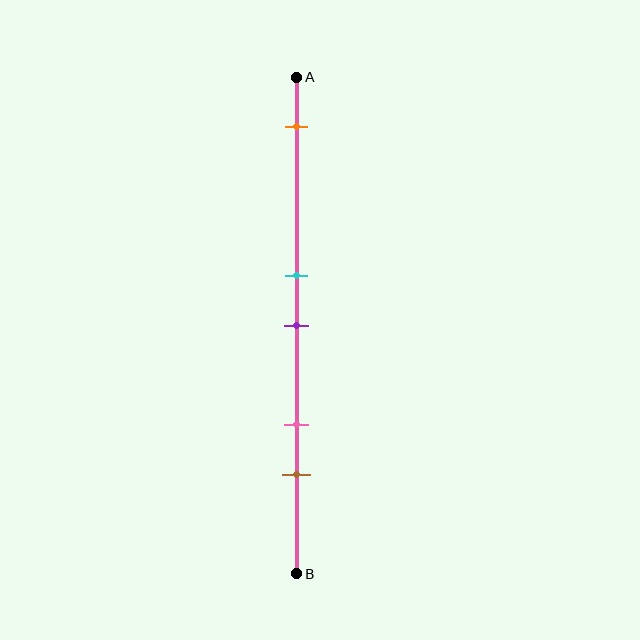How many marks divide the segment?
There are 5 marks dividing the segment.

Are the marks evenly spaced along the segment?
No, the marks are not evenly spaced.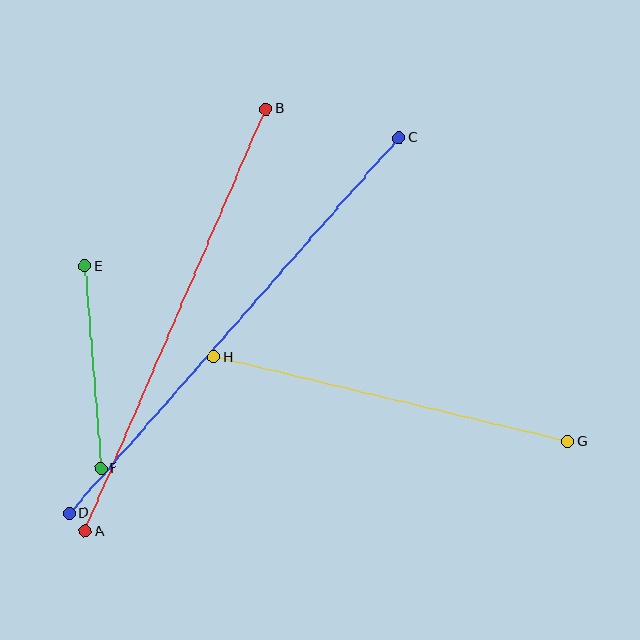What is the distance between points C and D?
The distance is approximately 500 pixels.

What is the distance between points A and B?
The distance is approximately 459 pixels.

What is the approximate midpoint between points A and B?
The midpoint is at approximately (176, 320) pixels.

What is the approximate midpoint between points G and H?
The midpoint is at approximately (391, 399) pixels.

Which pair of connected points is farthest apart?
Points C and D are farthest apart.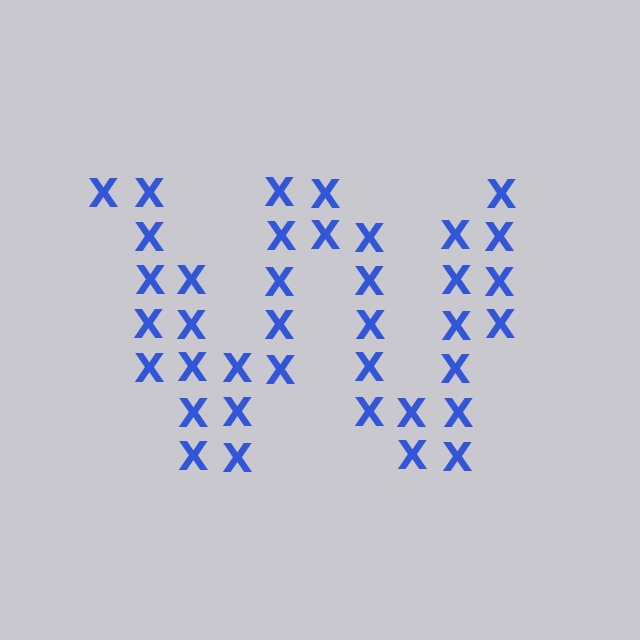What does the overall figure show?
The overall figure shows the letter W.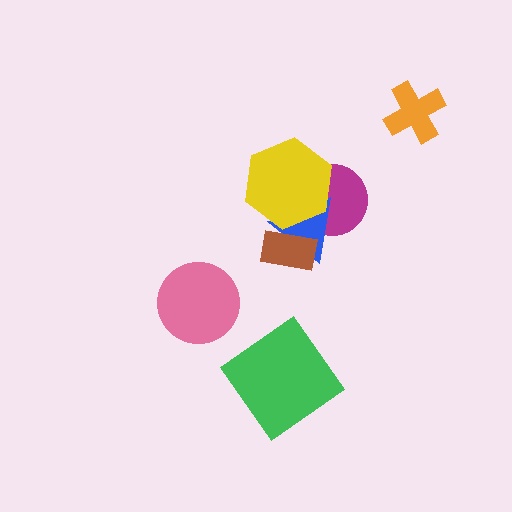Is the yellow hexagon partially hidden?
No, no other shape covers it.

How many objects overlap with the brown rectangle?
1 object overlaps with the brown rectangle.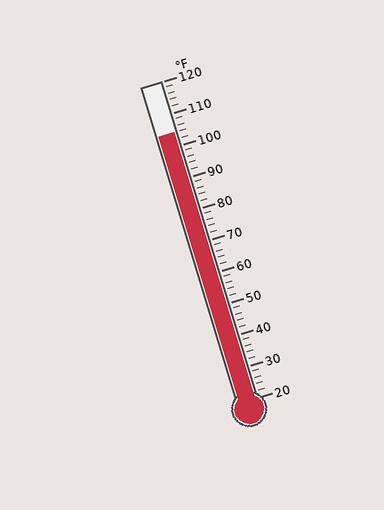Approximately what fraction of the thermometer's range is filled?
The thermometer is filled to approximately 85% of its range.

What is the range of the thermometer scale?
The thermometer scale ranges from 20°F to 120°F.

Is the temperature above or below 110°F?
The temperature is below 110°F.